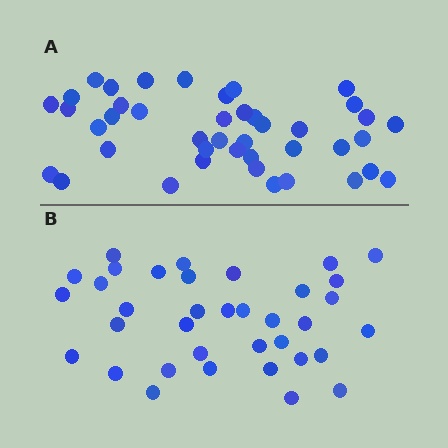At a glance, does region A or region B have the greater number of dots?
Region A (the top region) has more dots.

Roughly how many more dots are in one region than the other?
Region A has about 6 more dots than region B.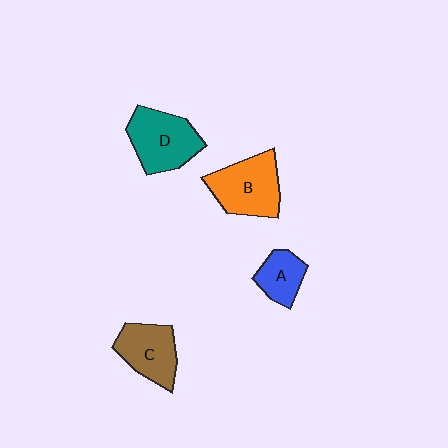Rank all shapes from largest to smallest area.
From largest to smallest: B (orange), D (teal), C (brown), A (blue).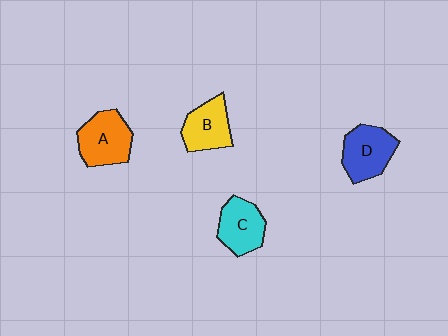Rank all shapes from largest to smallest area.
From largest to smallest: A (orange), D (blue), C (cyan), B (yellow).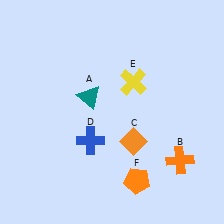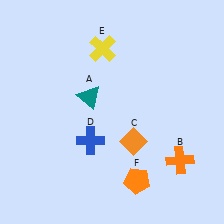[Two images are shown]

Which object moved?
The yellow cross (E) moved up.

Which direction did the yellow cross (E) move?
The yellow cross (E) moved up.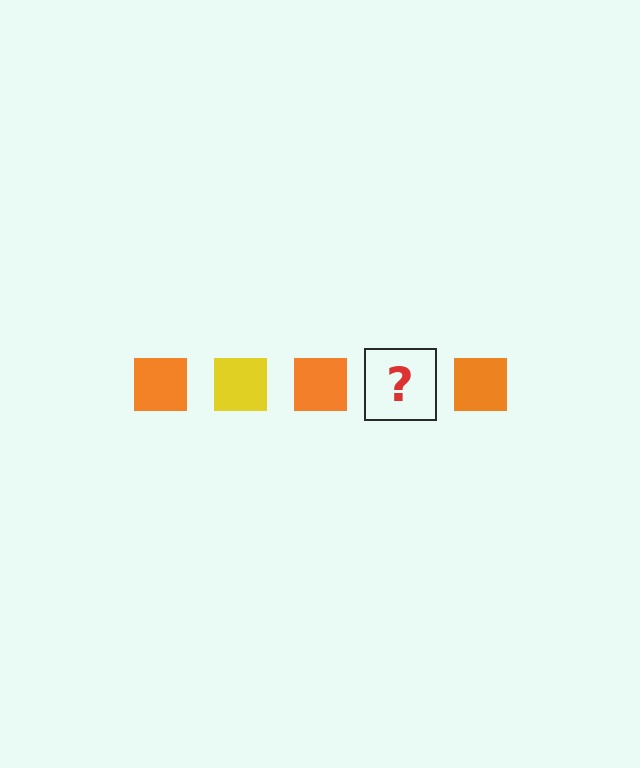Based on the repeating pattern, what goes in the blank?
The blank should be a yellow square.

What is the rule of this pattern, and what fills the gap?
The rule is that the pattern cycles through orange, yellow squares. The gap should be filled with a yellow square.